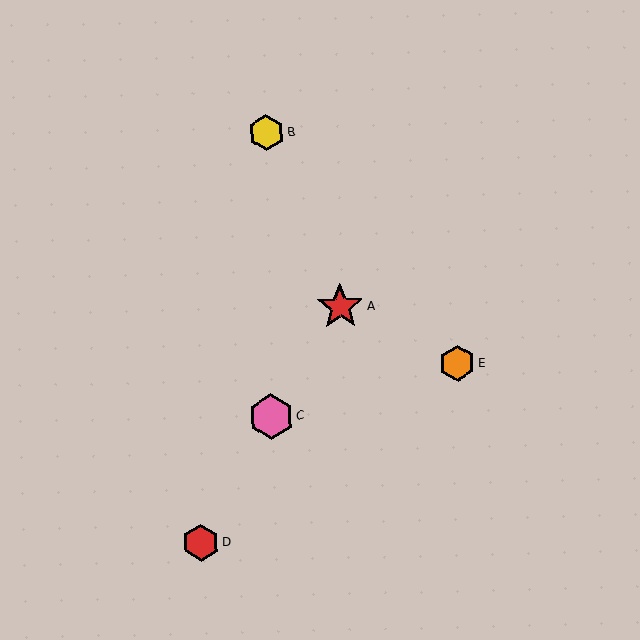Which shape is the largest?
The red star (labeled A) is the largest.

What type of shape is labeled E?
Shape E is an orange hexagon.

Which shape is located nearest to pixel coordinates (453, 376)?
The orange hexagon (labeled E) at (457, 363) is nearest to that location.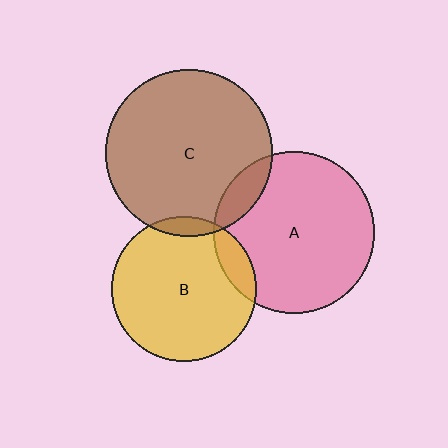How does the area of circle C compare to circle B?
Approximately 1.3 times.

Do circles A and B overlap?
Yes.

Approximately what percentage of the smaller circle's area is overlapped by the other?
Approximately 10%.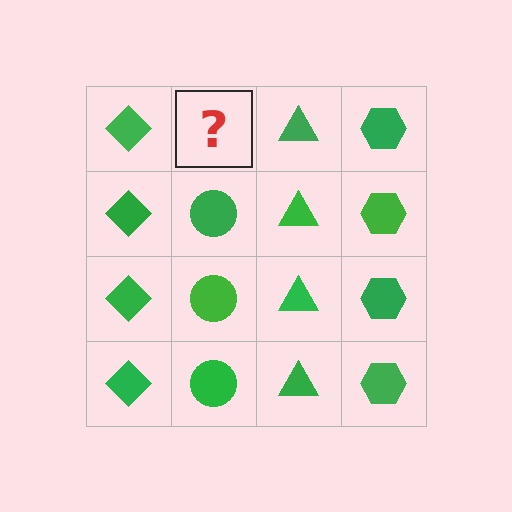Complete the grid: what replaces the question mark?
The question mark should be replaced with a green circle.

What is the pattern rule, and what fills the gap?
The rule is that each column has a consistent shape. The gap should be filled with a green circle.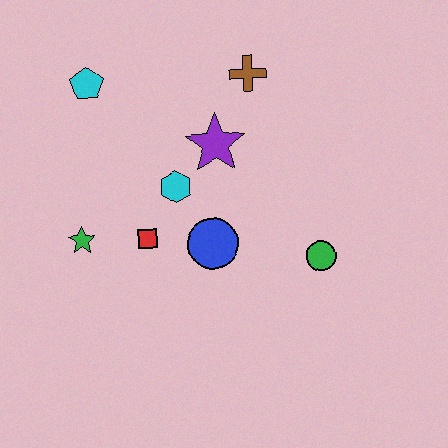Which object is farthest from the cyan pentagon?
The green circle is farthest from the cyan pentagon.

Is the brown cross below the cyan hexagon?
No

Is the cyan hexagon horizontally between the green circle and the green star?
Yes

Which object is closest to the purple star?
The cyan hexagon is closest to the purple star.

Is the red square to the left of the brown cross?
Yes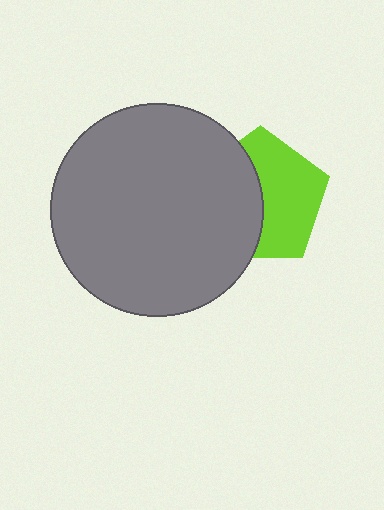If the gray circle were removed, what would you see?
You would see the complete lime pentagon.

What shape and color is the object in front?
The object in front is a gray circle.